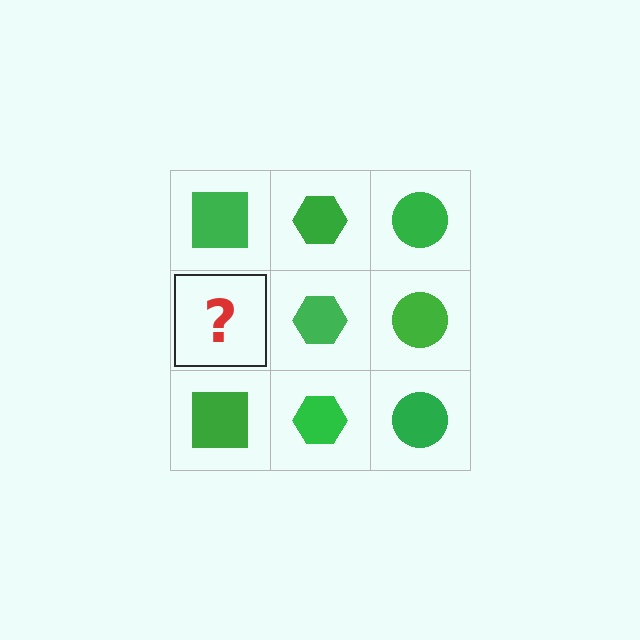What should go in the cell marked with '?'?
The missing cell should contain a green square.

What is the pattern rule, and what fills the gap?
The rule is that each column has a consistent shape. The gap should be filled with a green square.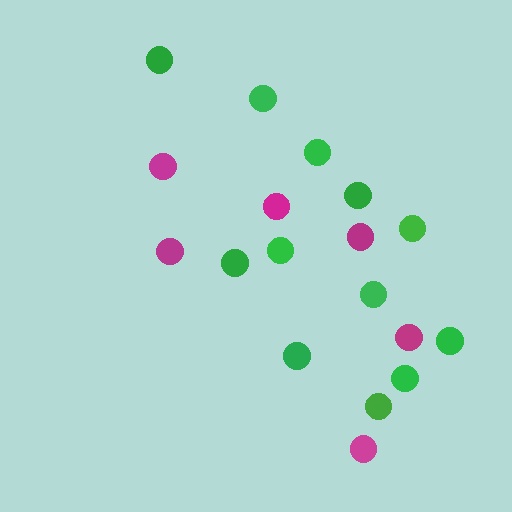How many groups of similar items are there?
There are 2 groups: one group of magenta circles (6) and one group of green circles (12).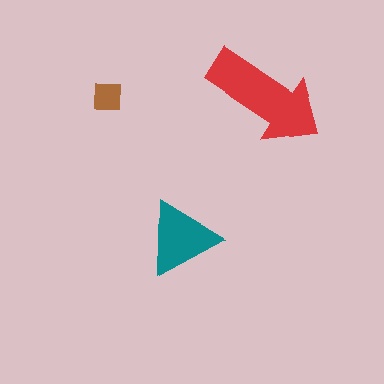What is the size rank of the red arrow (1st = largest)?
1st.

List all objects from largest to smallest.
The red arrow, the teal triangle, the brown square.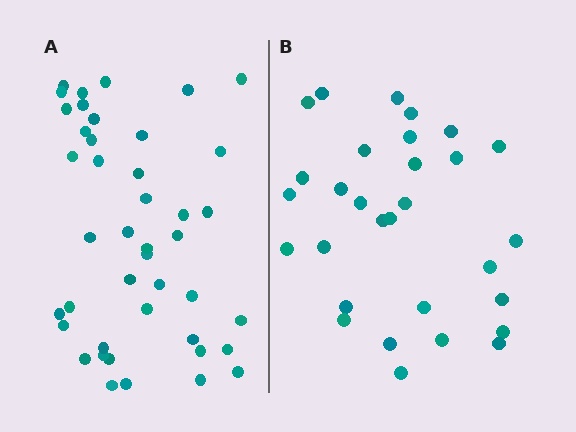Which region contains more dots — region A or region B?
Region A (the left region) has more dots.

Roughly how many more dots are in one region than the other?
Region A has approximately 15 more dots than region B.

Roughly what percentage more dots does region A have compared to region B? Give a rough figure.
About 45% more.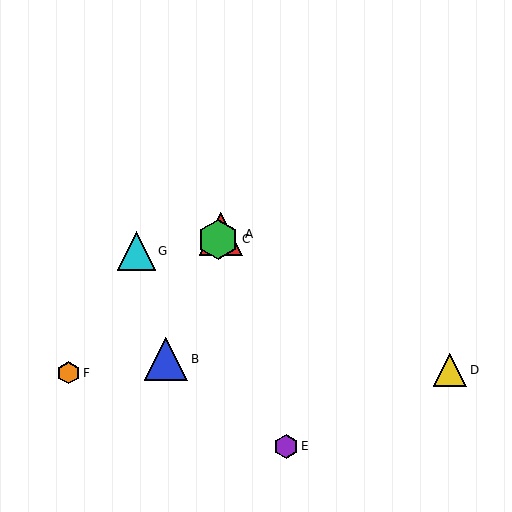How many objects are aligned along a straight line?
3 objects (A, B, C) are aligned along a straight line.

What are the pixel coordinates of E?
Object E is at (286, 446).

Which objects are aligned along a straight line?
Objects A, B, C are aligned along a straight line.